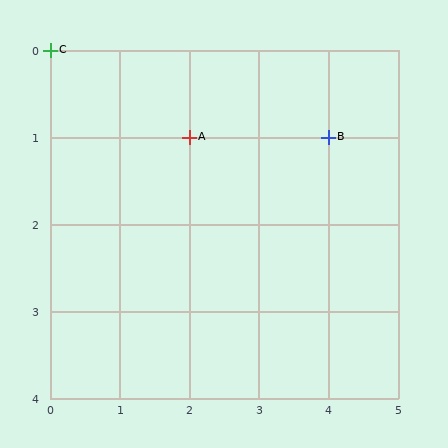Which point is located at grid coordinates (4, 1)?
Point B is at (4, 1).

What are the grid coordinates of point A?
Point A is at grid coordinates (2, 1).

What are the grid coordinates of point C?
Point C is at grid coordinates (0, 0).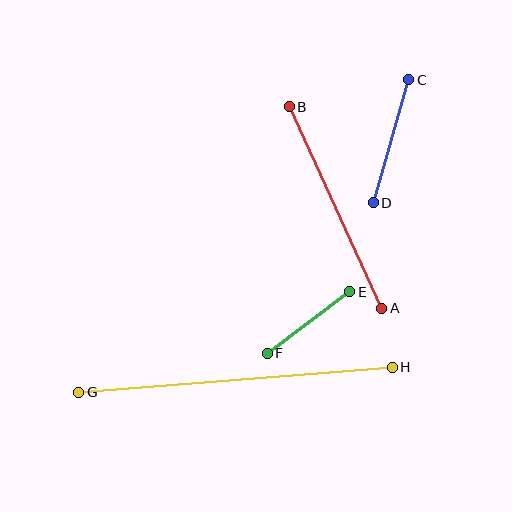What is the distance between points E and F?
The distance is approximately 103 pixels.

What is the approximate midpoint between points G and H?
The midpoint is at approximately (236, 380) pixels.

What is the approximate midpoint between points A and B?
The midpoint is at approximately (336, 208) pixels.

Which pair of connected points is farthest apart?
Points G and H are farthest apart.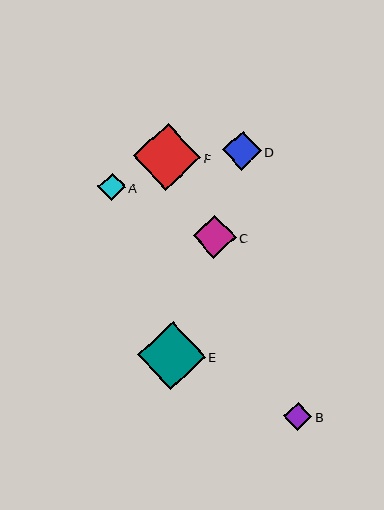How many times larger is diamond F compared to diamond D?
Diamond F is approximately 1.7 times the size of diamond D.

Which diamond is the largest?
Diamond E is the largest with a size of approximately 68 pixels.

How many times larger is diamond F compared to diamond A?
Diamond F is approximately 2.4 times the size of diamond A.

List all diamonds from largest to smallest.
From largest to smallest: E, F, C, D, B, A.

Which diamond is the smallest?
Diamond A is the smallest with a size of approximately 28 pixels.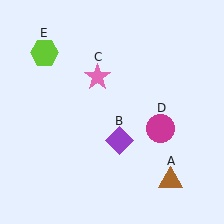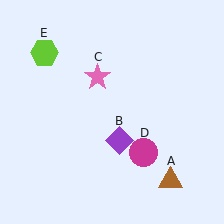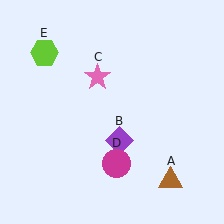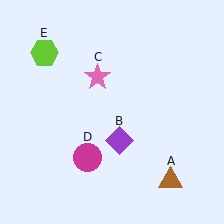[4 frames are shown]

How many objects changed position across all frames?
1 object changed position: magenta circle (object D).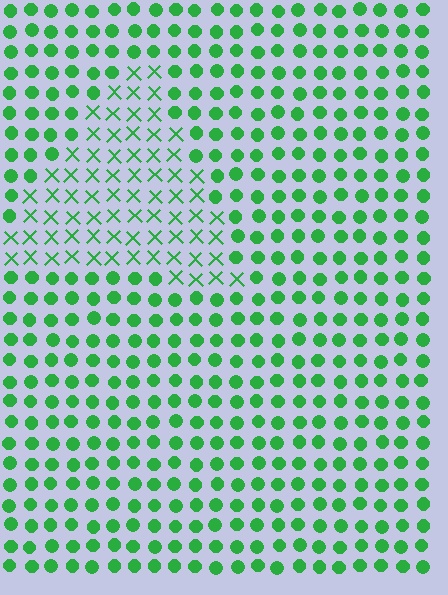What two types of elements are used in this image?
The image uses X marks inside the triangle region and circles outside it.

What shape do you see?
I see a triangle.